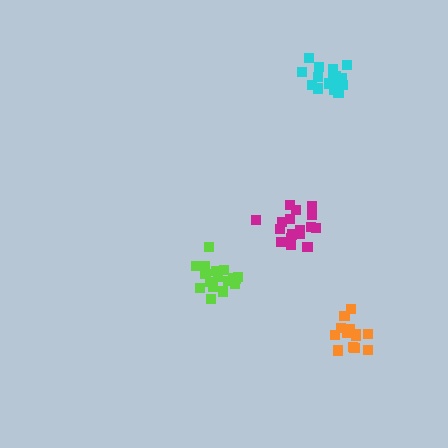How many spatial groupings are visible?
There are 4 spatial groupings.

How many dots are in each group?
Group 1: 18 dots, Group 2: 13 dots, Group 3: 18 dots, Group 4: 17 dots (66 total).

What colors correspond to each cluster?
The clusters are colored: cyan, orange, lime, magenta.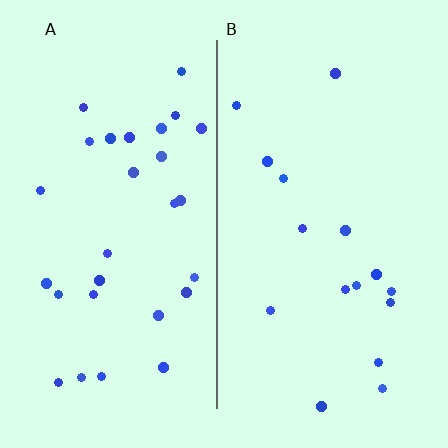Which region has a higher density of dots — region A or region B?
A (the left).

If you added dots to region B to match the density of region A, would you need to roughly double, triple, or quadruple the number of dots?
Approximately double.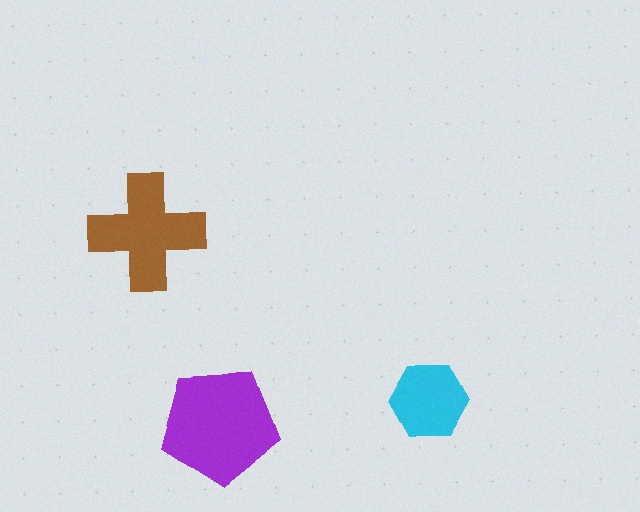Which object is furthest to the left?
The brown cross is leftmost.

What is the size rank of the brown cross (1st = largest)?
2nd.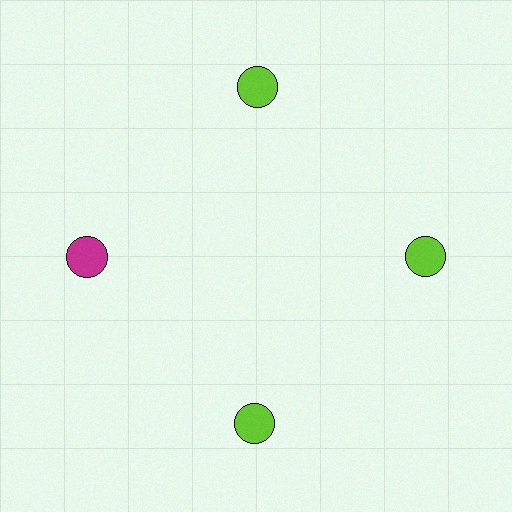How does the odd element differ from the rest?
It has a different color: magenta instead of lime.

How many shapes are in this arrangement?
There are 4 shapes arranged in a ring pattern.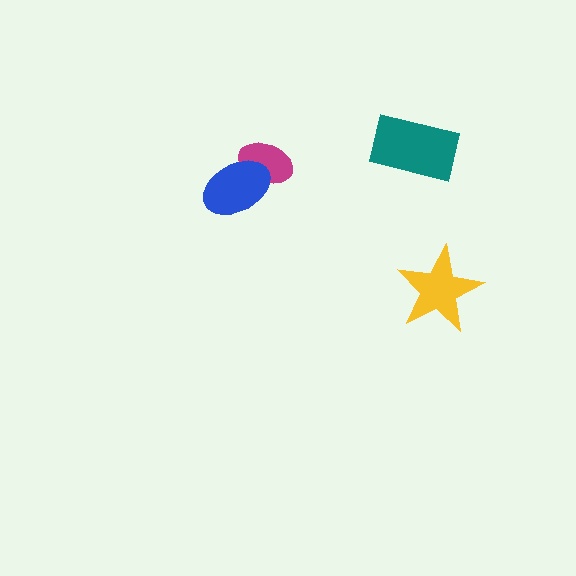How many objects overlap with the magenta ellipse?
1 object overlaps with the magenta ellipse.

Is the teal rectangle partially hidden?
No, no other shape covers it.